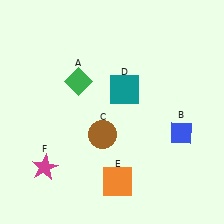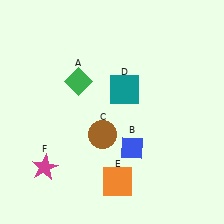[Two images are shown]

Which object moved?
The blue diamond (B) moved left.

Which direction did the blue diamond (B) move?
The blue diamond (B) moved left.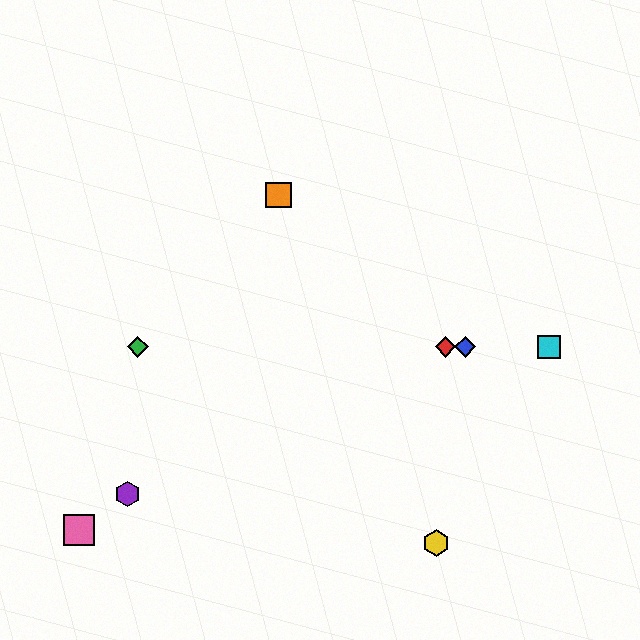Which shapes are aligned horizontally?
The red diamond, the blue diamond, the green diamond, the cyan square are aligned horizontally.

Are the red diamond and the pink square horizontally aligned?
No, the red diamond is at y≈347 and the pink square is at y≈530.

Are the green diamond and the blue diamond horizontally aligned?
Yes, both are at y≈347.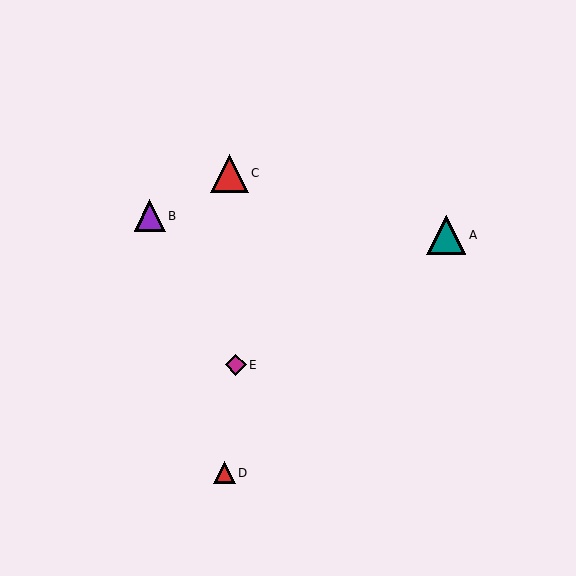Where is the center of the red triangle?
The center of the red triangle is at (230, 173).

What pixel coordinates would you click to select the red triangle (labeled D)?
Click at (224, 473) to select the red triangle D.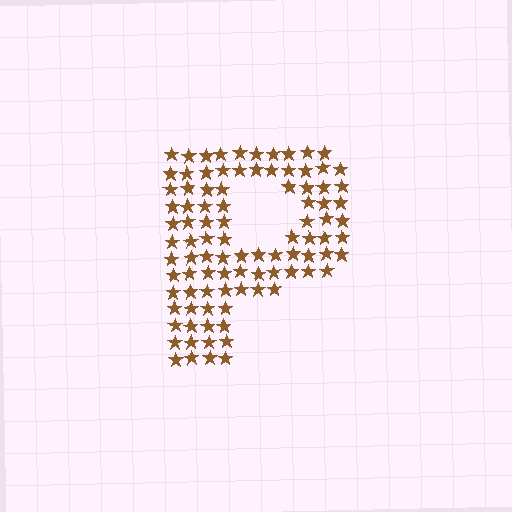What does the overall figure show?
The overall figure shows the letter P.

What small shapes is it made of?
It is made of small stars.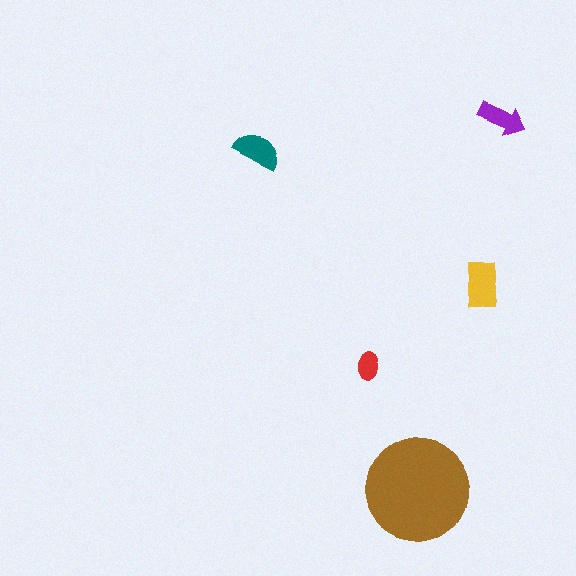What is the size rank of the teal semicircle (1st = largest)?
3rd.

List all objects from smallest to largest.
The red ellipse, the purple arrow, the teal semicircle, the yellow rectangle, the brown circle.